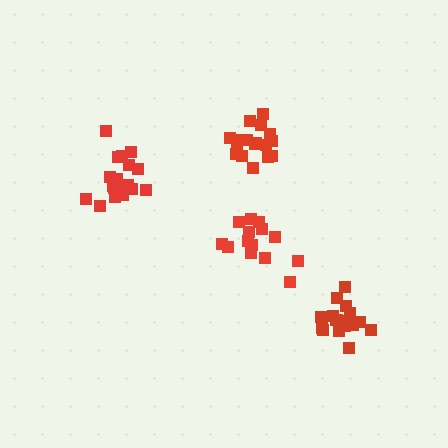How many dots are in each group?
Group 1: 19 dots, Group 2: 17 dots, Group 3: 19 dots, Group 4: 14 dots (69 total).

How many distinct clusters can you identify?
There are 4 distinct clusters.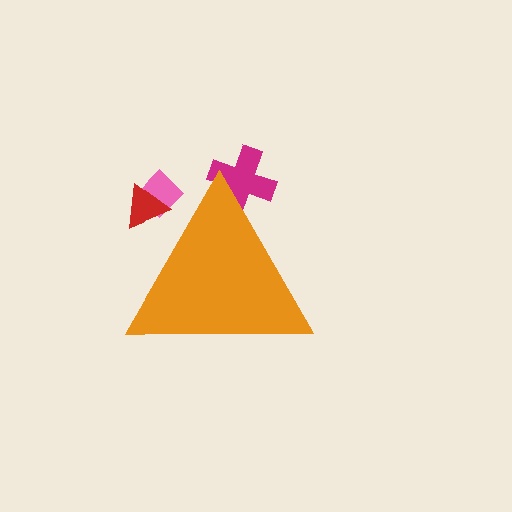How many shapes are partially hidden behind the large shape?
3 shapes are partially hidden.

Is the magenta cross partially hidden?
Yes, the magenta cross is partially hidden behind the orange triangle.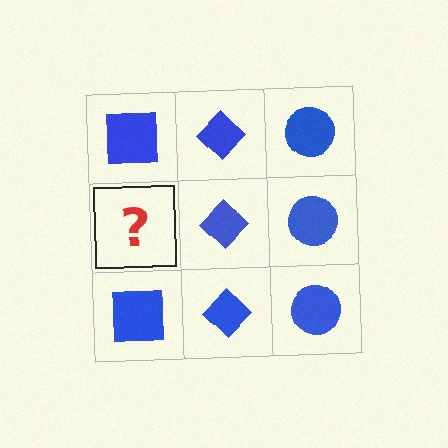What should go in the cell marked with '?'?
The missing cell should contain a blue square.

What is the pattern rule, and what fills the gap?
The rule is that each column has a consistent shape. The gap should be filled with a blue square.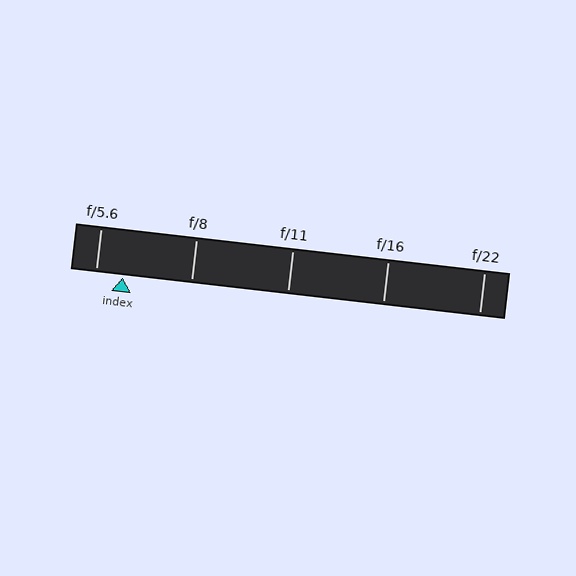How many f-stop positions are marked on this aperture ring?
There are 5 f-stop positions marked.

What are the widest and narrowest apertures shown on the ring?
The widest aperture shown is f/5.6 and the narrowest is f/22.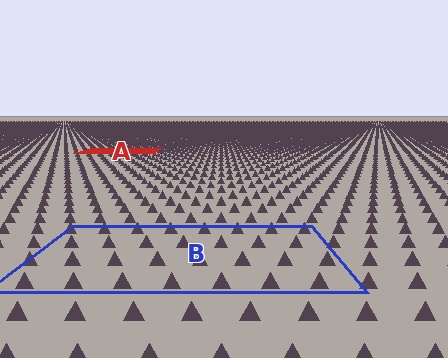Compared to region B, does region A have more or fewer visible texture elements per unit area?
Region A has more texture elements per unit area — they are packed more densely because it is farther away.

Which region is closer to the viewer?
Region B is closer. The texture elements there are larger and more spread out.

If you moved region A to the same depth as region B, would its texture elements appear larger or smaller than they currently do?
They would appear larger. At a closer depth, the same texture elements are projected at a bigger on-screen size.